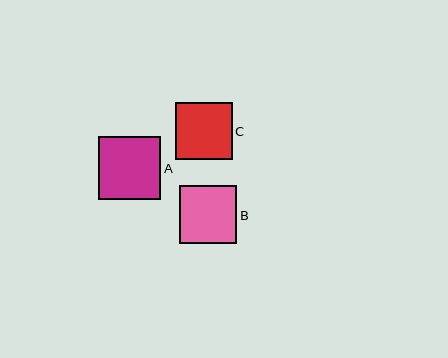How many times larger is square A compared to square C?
Square A is approximately 1.1 times the size of square C.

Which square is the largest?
Square A is the largest with a size of approximately 63 pixels.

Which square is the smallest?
Square C is the smallest with a size of approximately 57 pixels.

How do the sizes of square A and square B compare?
Square A and square B are approximately the same size.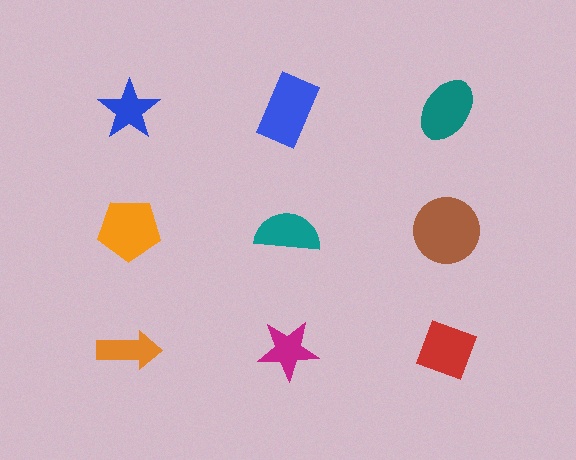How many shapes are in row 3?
3 shapes.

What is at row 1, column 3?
A teal ellipse.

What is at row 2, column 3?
A brown circle.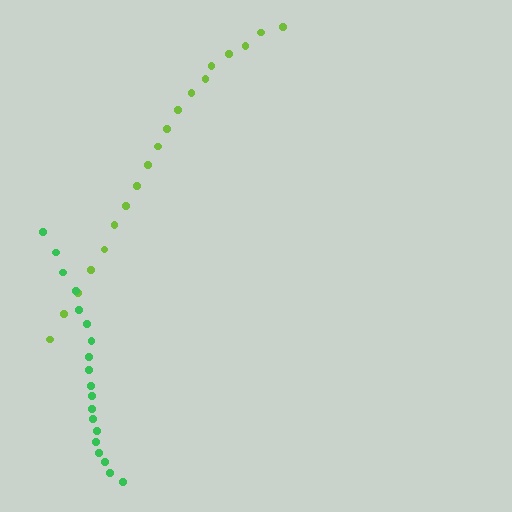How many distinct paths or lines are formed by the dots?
There are 2 distinct paths.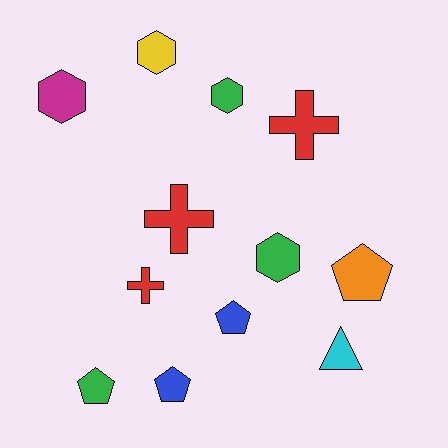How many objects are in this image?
There are 12 objects.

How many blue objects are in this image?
There are 2 blue objects.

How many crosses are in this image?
There are 3 crosses.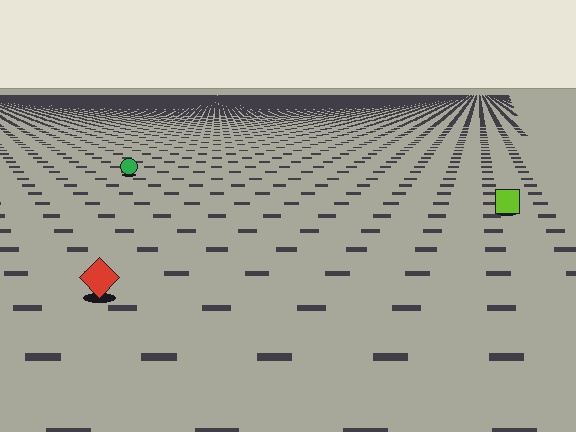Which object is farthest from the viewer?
The green circle is farthest from the viewer. It appears smaller and the ground texture around it is denser.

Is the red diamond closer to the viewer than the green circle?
Yes. The red diamond is closer — you can tell from the texture gradient: the ground texture is coarser near it.